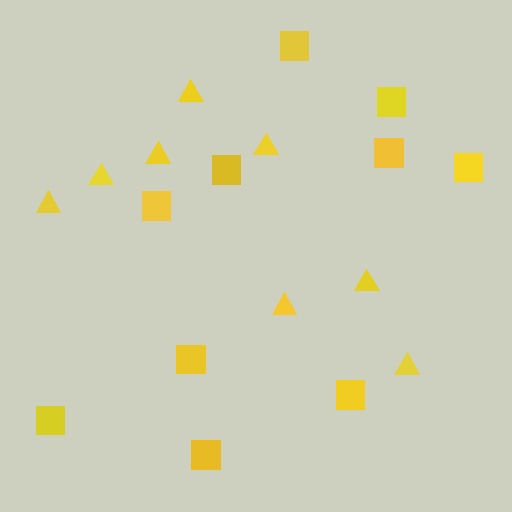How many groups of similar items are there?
There are 2 groups: one group of squares (10) and one group of triangles (8).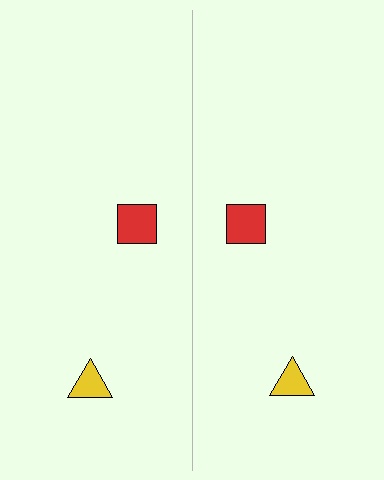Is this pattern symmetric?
Yes, this pattern has bilateral (reflection) symmetry.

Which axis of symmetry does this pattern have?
The pattern has a vertical axis of symmetry running through the center of the image.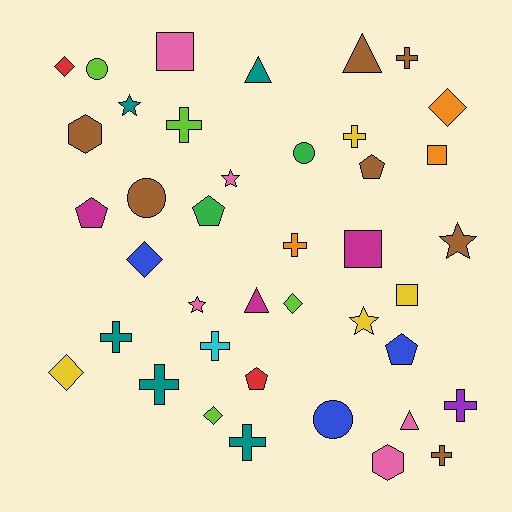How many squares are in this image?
There are 4 squares.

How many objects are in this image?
There are 40 objects.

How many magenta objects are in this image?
There are 3 magenta objects.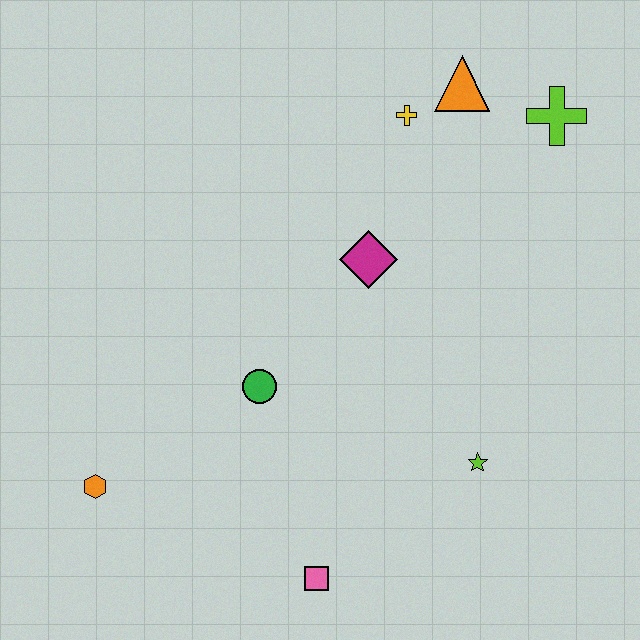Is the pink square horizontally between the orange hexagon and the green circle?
No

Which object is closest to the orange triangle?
The yellow cross is closest to the orange triangle.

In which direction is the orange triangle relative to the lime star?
The orange triangle is above the lime star.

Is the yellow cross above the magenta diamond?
Yes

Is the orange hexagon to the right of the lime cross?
No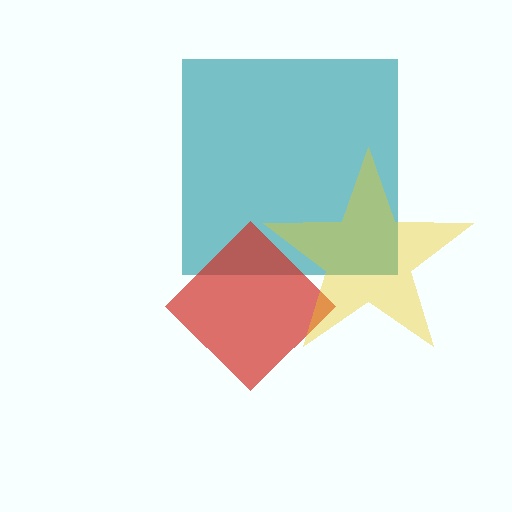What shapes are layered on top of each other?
The layered shapes are: a teal square, a red diamond, a yellow star.